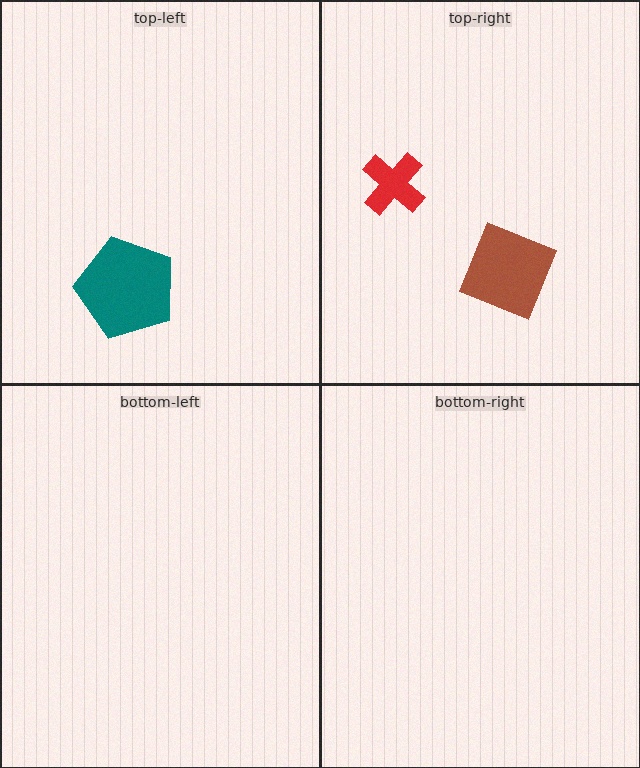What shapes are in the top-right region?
The red cross, the brown square.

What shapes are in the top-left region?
The teal pentagon.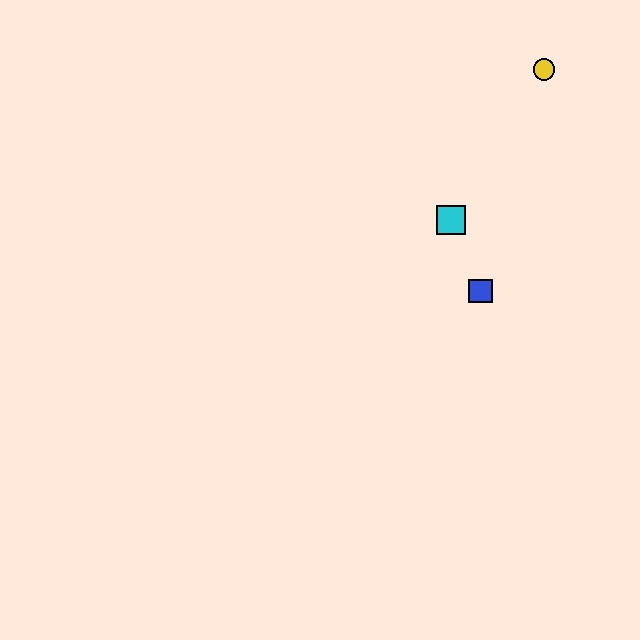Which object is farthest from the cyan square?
The yellow circle is farthest from the cyan square.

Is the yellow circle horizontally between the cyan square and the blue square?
No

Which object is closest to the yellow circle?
The cyan square is closest to the yellow circle.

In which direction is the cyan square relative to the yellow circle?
The cyan square is below the yellow circle.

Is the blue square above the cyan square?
No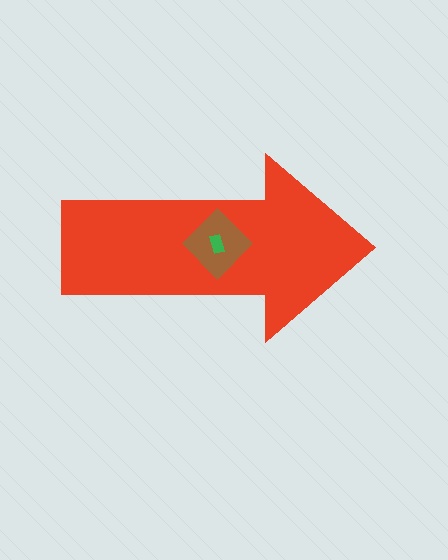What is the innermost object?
The green rectangle.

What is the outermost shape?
The red arrow.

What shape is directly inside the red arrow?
The brown diamond.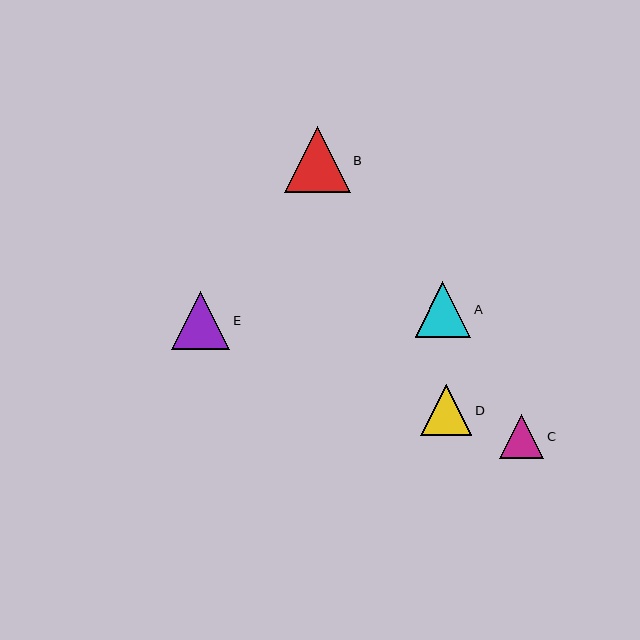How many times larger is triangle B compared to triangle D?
Triangle B is approximately 1.3 times the size of triangle D.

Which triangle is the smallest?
Triangle C is the smallest with a size of approximately 44 pixels.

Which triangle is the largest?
Triangle B is the largest with a size of approximately 66 pixels.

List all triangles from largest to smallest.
From largest to smallest: B, E, A, D, C.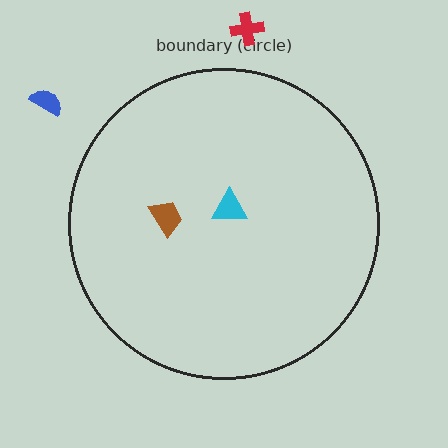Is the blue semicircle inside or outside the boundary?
Outside.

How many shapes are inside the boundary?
2 inside, 2 outside.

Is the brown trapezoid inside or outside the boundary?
Inside.